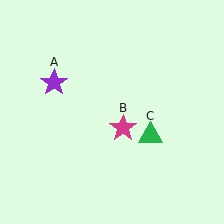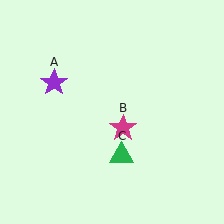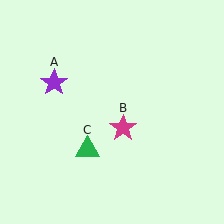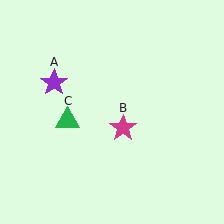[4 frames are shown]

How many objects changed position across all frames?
1 object changed position: green triangle (object C).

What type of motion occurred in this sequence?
The green triangle (object C) rotated clockwise around the center of the scene.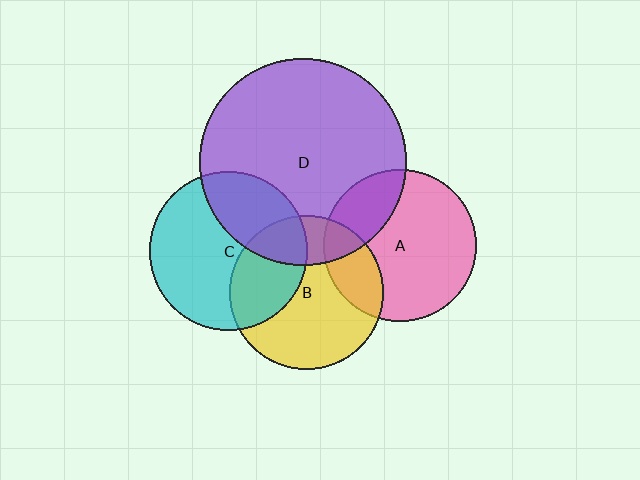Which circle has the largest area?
Circle D (purple).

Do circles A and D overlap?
Yes.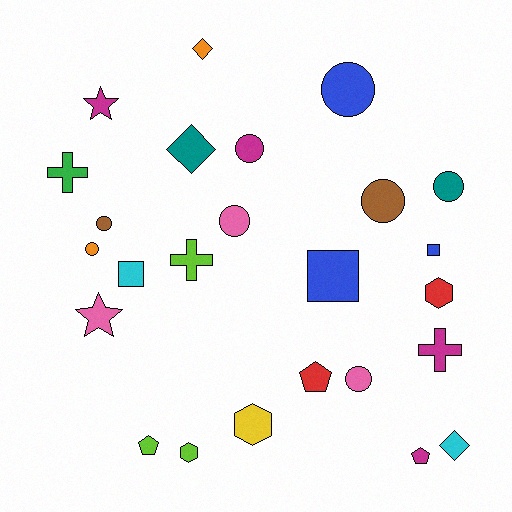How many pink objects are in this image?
There are 3 pink objects.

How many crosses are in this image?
There are 3 crosses.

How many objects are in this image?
There are 25 objects.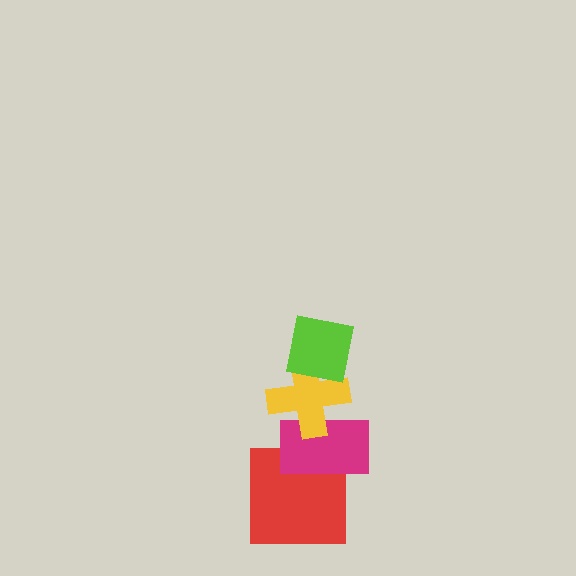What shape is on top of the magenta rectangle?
The yellow cross is on top of the magenta rectangle.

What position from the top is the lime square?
The lime square is 1st from the top.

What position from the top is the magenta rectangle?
The magenta rectangle is 3rd from the top.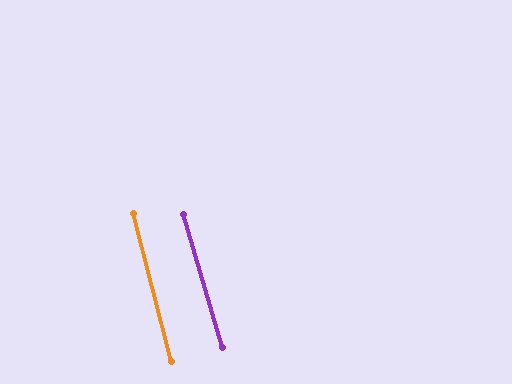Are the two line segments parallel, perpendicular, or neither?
Parallel — their directions differ by only 1.8°.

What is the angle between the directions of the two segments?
Approximately 2 degrees.